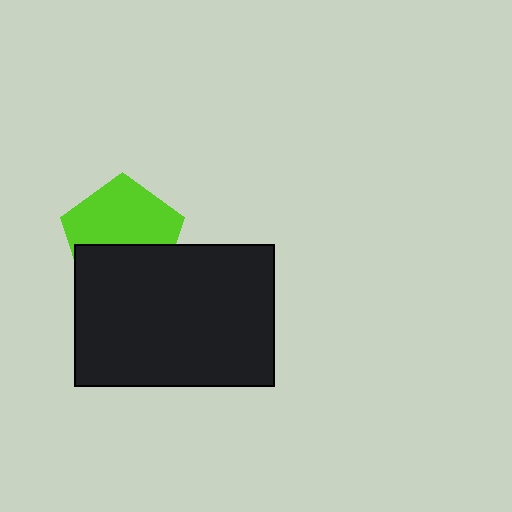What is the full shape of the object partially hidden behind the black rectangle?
The partially hidden object is a lime pentagon.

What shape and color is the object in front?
The object in front is a black rectangle.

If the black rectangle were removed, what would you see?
You would see the complete lime pentagon.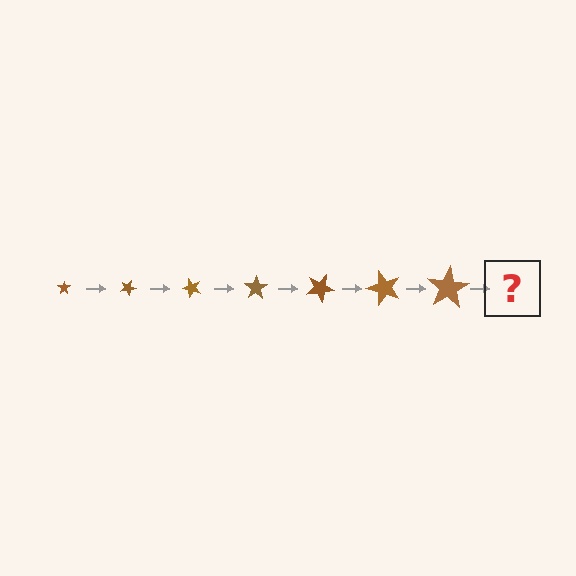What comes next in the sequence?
The next element should be a star, larger than the previous one and rotated 175 degrees from the start.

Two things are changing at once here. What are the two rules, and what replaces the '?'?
The two rules are that the star grows larger each step and it rotates 25 degrees each step. The '?' should be a star, larger than the previous one and rotated 175 degrees from the start.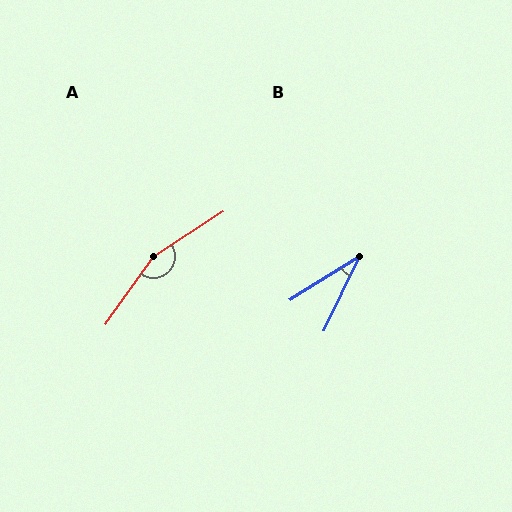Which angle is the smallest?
B, at approximately 32 degrees.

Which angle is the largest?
A, at approximately 158 degrees.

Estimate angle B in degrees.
Approximately 32 degrees.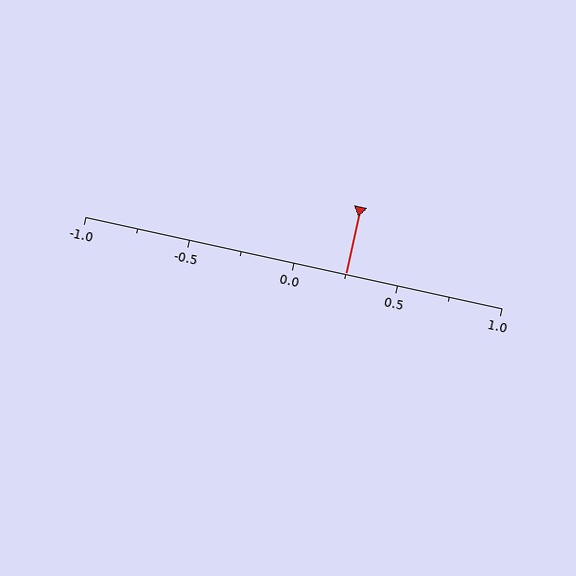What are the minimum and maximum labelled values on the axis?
The axis runs from -1.0 to 1.0.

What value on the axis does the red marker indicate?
The marker indicates approximately 0.25.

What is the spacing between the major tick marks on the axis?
The major ticks are spaced 0.5 apart.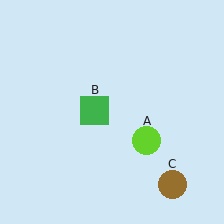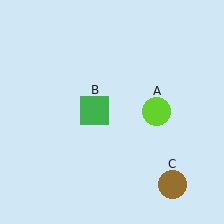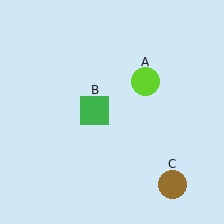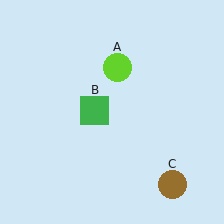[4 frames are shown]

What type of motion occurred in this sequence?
The lime circle (object A) rotated counterclockwise around the center of the scene.